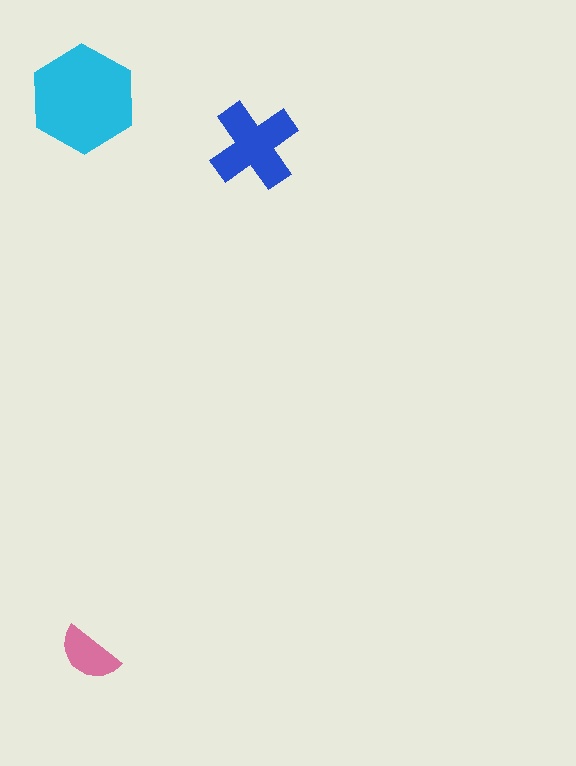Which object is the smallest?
The pink semicircle.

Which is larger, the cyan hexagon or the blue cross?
The cyan hexagon.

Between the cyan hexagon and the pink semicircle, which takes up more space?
The cyan hexagon.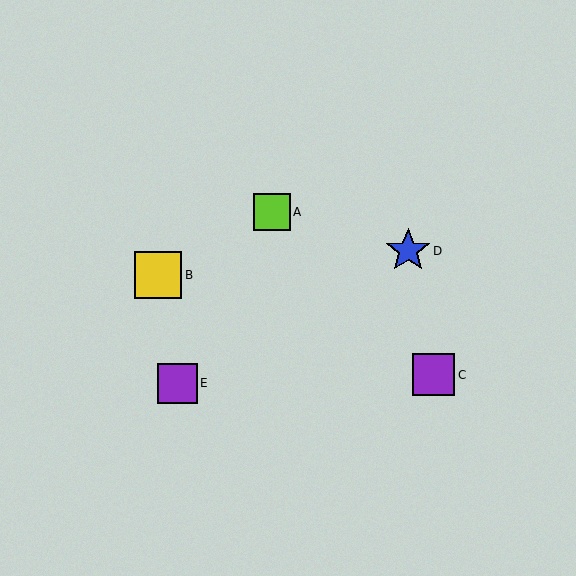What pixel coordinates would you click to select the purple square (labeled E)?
Click at (177, 383) to select the purple square E.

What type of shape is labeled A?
Shape A is a lime square.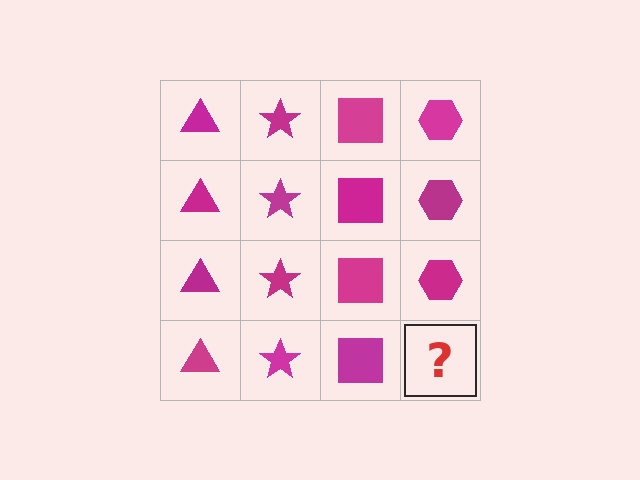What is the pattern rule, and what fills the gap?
The rule is that each column has a consistent shape. The gap should be filled with a magenta hexagon.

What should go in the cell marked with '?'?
The missing cell should contain a magenta hexagon.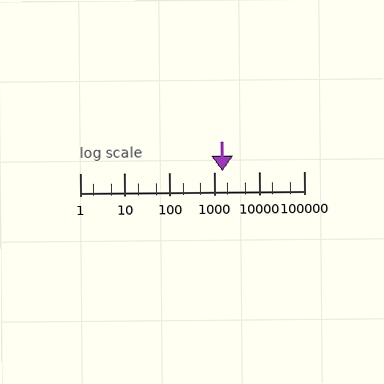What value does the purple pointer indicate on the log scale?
The pointer indicates approximately 1500.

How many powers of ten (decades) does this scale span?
The scale spans 5 decades, from 1 to 100000.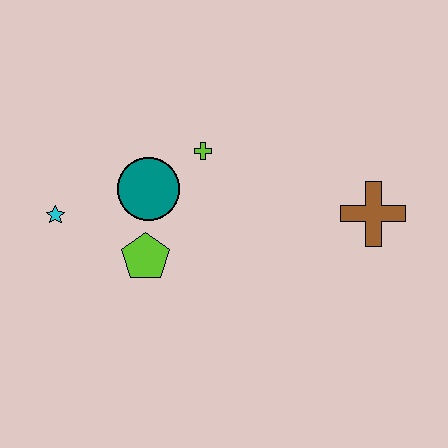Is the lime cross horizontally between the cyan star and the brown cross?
Yes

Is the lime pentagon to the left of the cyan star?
No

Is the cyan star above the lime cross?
No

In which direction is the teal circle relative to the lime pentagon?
The teal circle is above the lime pentagon.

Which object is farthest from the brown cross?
The cyan star is farthest from the brown cross.